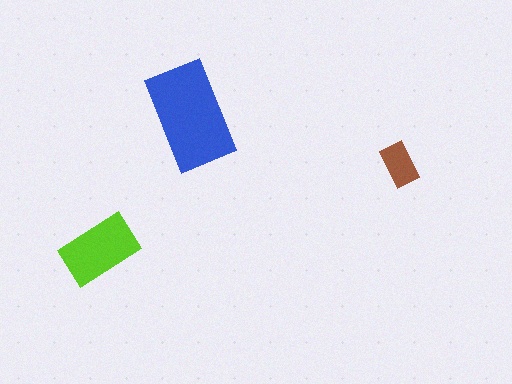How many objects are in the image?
There are 3 objects in the image.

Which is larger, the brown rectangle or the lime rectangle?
The lime one.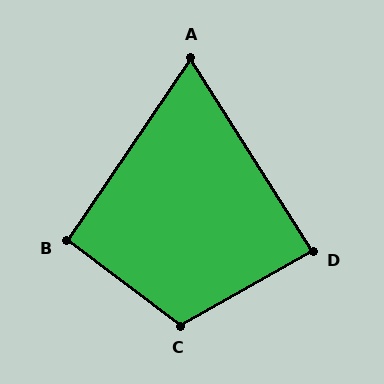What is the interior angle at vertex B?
Approximately 93 degrees (approximately right).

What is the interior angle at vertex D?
Approximately 87 degrees (approximately right).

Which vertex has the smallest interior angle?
A, at approximately 66 degrees.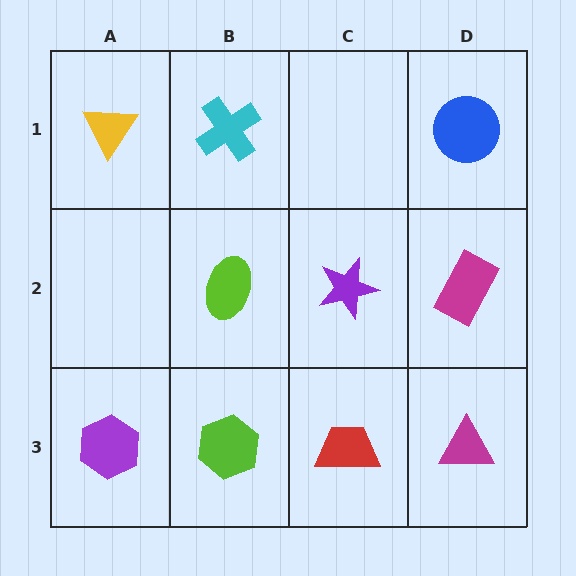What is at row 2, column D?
A magenta rectangle.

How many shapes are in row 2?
3 shapes.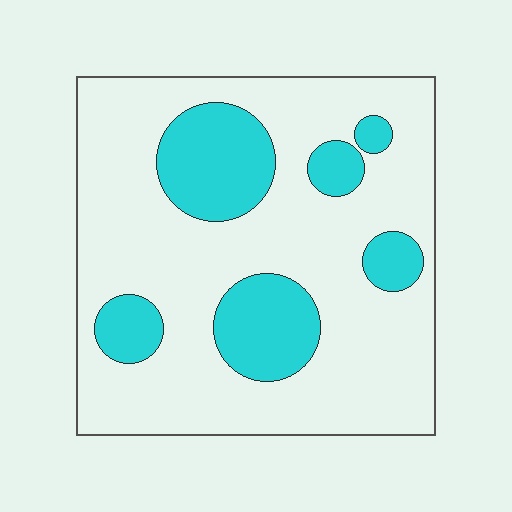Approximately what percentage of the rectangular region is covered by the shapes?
Approximately 25%.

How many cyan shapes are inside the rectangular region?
6.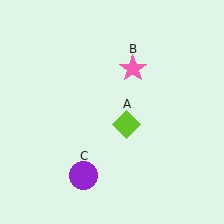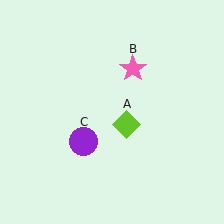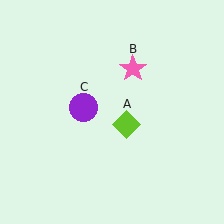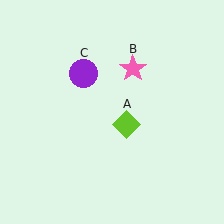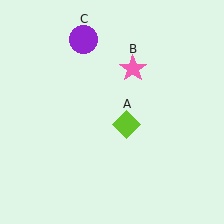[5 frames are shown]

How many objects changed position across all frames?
1 object changed position: purple circle (object C).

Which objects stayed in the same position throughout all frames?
Lime diamond (object A) and pink star (object B) remained stationary.